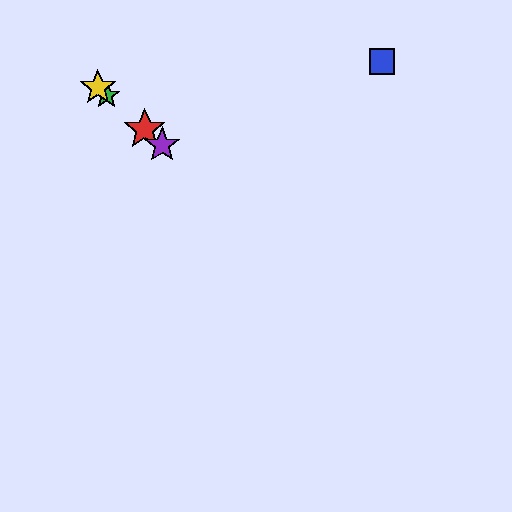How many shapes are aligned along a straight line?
4 shapes (the red star, the green star, the yellow star, the purple star) are aligned along a straight line.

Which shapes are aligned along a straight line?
The red star, the green star, the yellow star, the purple star are aligned along a straight line.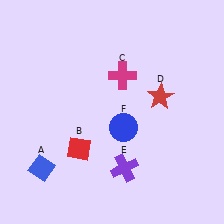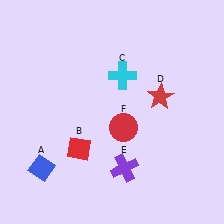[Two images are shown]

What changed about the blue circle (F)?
In Image 1, F is blue. In Image 2, it changed to red.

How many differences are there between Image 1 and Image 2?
There are 2 differences between the two images.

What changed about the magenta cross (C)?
In Image 1, C is magenta. In Image 2, it changed to cyan.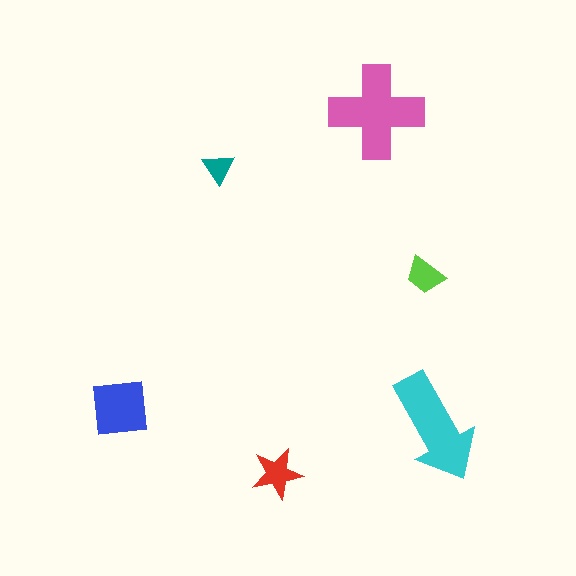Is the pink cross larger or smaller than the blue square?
Larger.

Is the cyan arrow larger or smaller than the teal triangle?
Larger.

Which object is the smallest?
The teal triangle.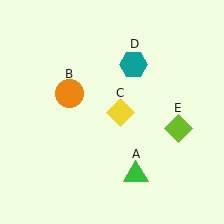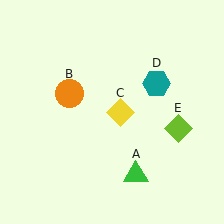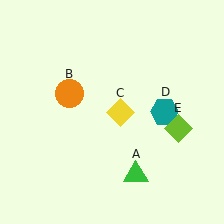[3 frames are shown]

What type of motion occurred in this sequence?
The teal hexagon (object D) rotated clockwise around the center of the scene.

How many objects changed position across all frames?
1 object changed position: teal hexagon (object D).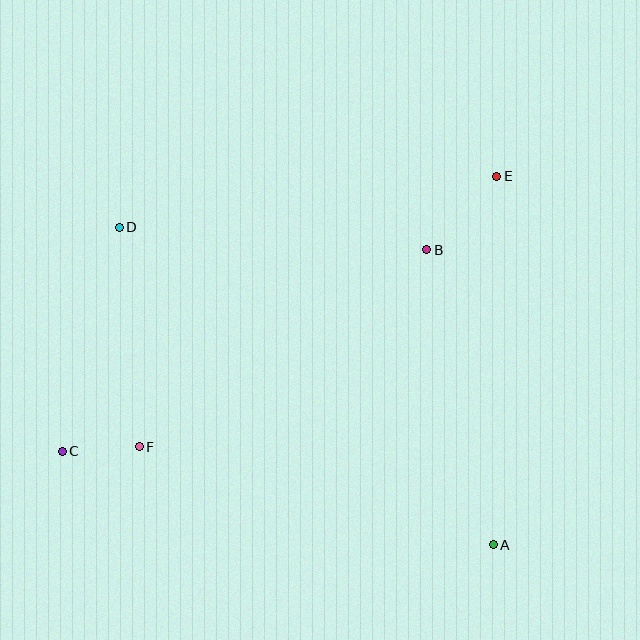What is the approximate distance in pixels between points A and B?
The distance between A and B is approximately 303 pixels.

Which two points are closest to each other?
Points C and F are closest to each other.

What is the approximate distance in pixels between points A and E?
The distance between A and E is approximately 369 pixels.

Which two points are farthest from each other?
Points C and E are farthest from each other.